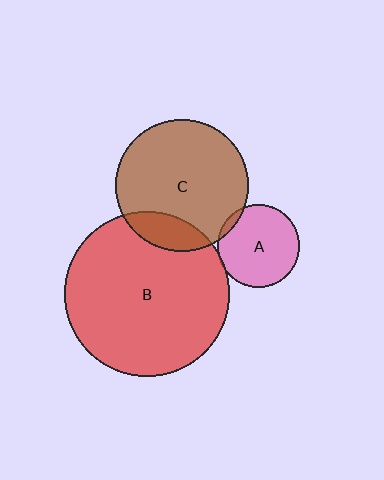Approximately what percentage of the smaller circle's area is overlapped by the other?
Approximately 5%.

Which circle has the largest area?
Circle B (red).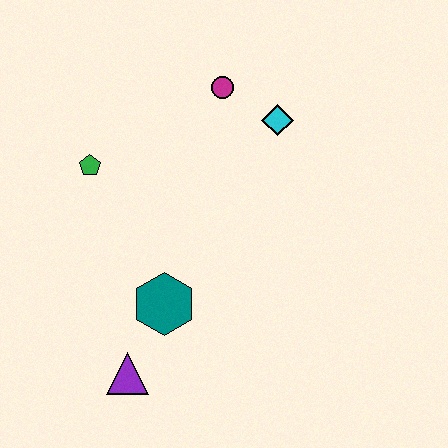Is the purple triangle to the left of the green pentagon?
No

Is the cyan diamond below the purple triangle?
No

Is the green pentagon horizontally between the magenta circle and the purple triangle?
No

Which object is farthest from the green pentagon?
The purple triangle is farthest from the green pentagon.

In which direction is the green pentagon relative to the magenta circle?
The green pentagon is to the left of the magenta circle.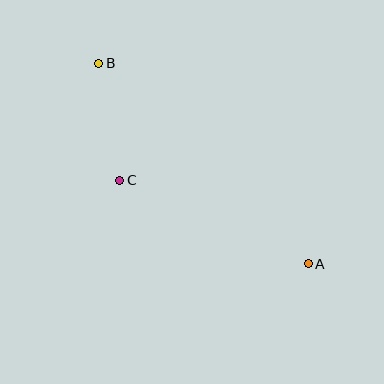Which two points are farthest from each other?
Points A and B are farthest from each other.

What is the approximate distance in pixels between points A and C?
The distance between A and C is approximately 206 pixels.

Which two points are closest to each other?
Points B and C are closest to each other.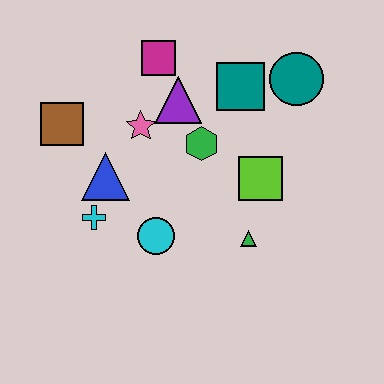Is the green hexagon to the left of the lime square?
Yes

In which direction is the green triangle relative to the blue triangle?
The green triangle is to the right of the blue triangle.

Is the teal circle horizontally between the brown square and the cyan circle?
No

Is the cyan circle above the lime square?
No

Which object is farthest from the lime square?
The brown square is farthest from the lime square.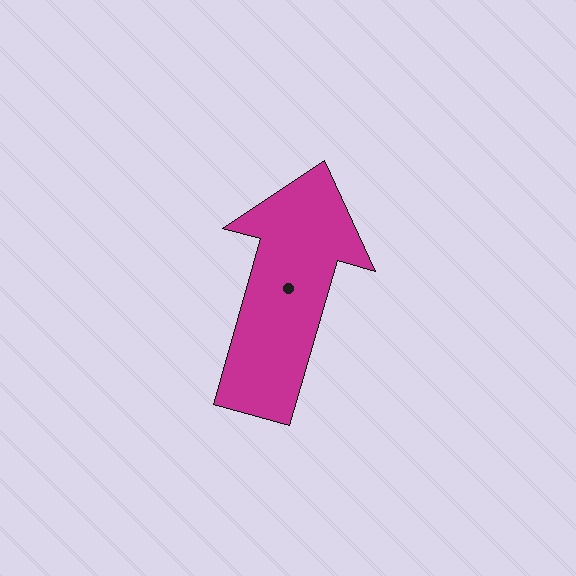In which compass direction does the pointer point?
North.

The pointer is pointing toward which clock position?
Roughly 1 o'clock.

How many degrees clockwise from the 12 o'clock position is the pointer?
Approximately 16 degrees.